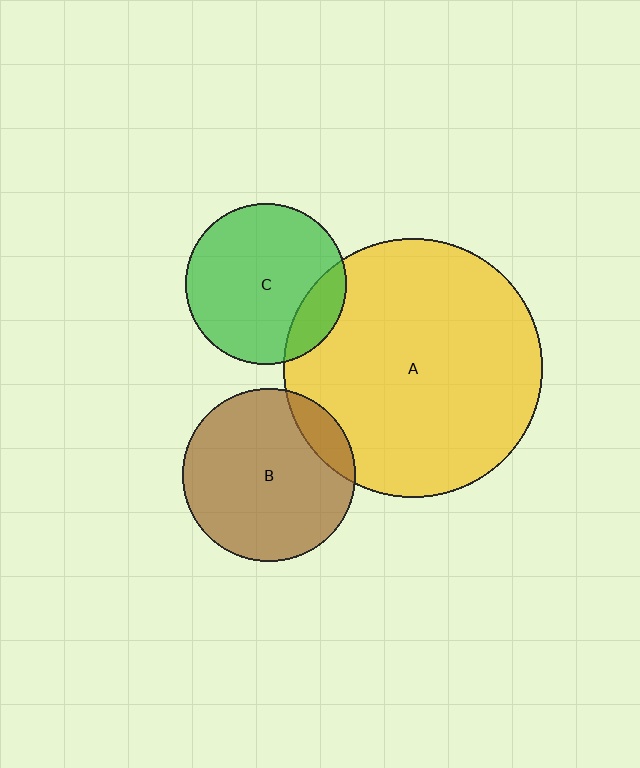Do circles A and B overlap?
Yes.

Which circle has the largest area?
Circle A (yellow).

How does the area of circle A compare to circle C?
Approximately 2.6 times.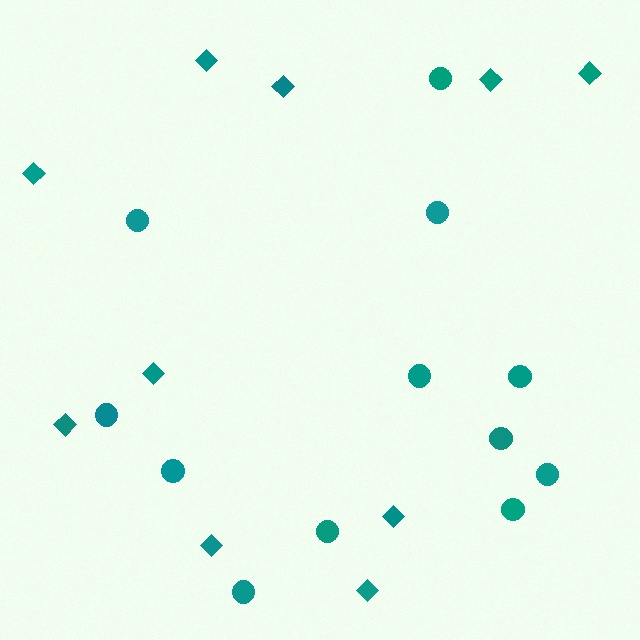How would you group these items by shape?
There are 2 groups: one group of diamonds (10) and one group of circles (12).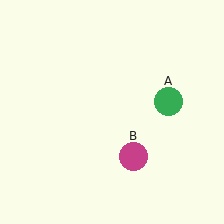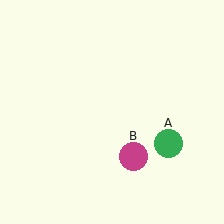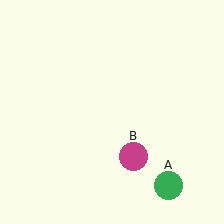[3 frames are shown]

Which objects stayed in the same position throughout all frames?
Magenta circle (object B) remained stationary.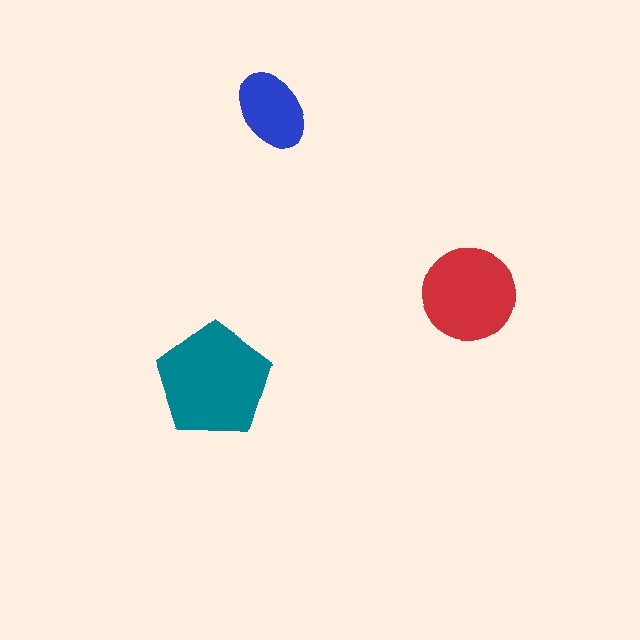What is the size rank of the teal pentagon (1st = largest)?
1st.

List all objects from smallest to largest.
The blue ellipse, the red circle, the teal pentagon.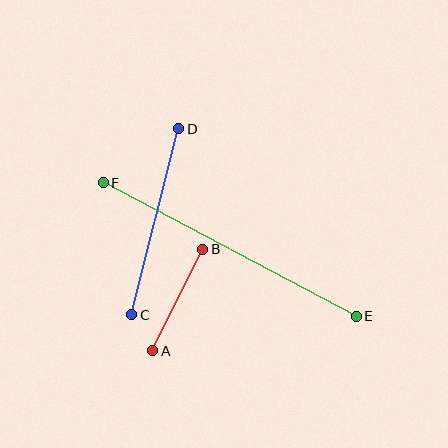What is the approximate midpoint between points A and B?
The midpoint is at approximately (178, 300) pixels.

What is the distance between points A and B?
The distance is approximately 113 pixels.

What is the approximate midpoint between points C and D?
The midpoint is at approximately (155, 222) pixels.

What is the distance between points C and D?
The distance is approximately 192 pixels.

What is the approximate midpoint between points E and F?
The midpoint is at approximately (230, 250) pixels.